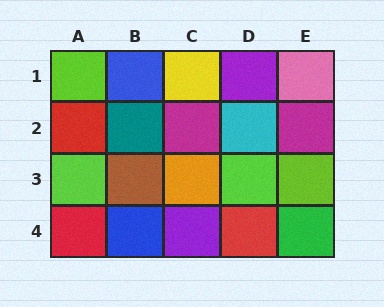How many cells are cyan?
1 cell is cyan.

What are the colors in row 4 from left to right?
Red, blue, purple, red, green.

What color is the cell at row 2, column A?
Red.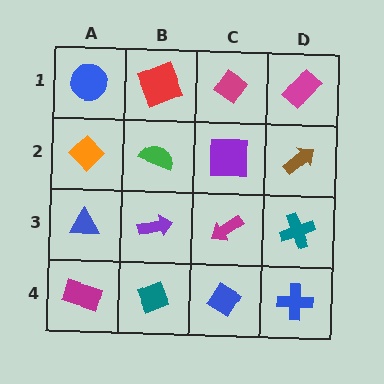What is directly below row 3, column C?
A blue diamond.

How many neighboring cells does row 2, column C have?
4.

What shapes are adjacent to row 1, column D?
A brown arrow (row 2, column D), a magenta diamond (row 1, column C).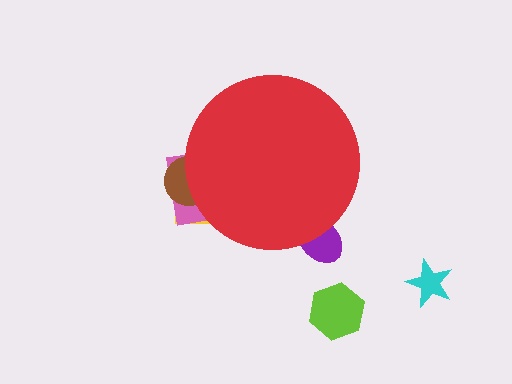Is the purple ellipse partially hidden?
Yes, the purple ellipse is partially hidden behind the red circle.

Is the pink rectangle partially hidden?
Yes, the pink rectangle is partially hidden behind the red circle.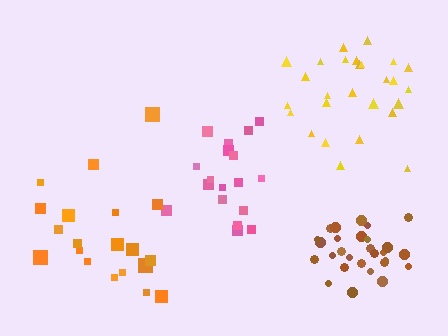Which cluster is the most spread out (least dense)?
Orange.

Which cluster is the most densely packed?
Brown.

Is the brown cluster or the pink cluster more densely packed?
Brown.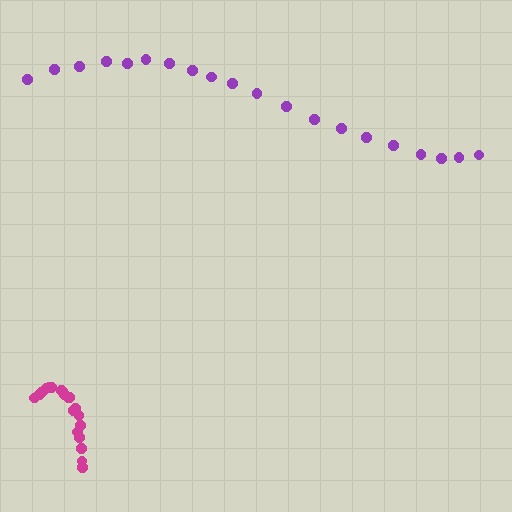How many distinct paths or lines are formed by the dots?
There are 2 distinct paths.